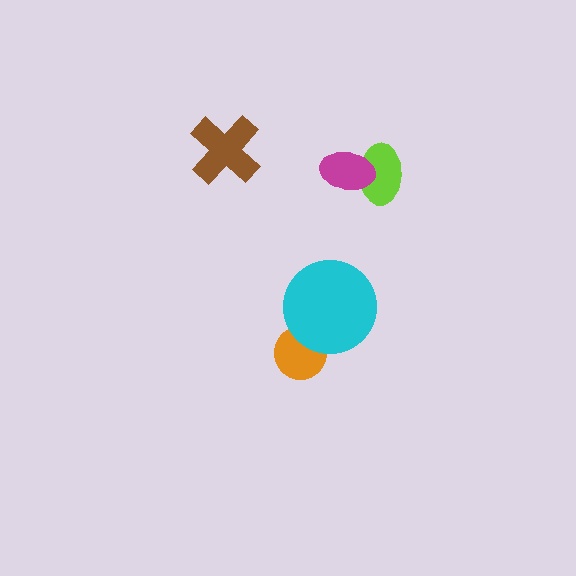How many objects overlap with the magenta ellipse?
1 object overlaps with the magenta ellipse.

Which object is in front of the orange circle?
The cyan circle is in front of the orange circle.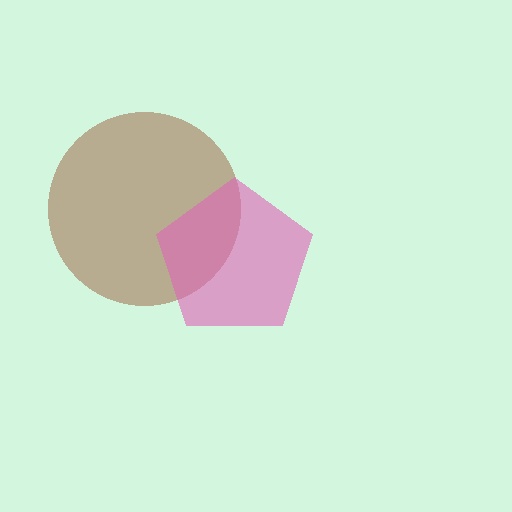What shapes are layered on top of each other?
The layered shapes are: a brown circle, a pink pentagon.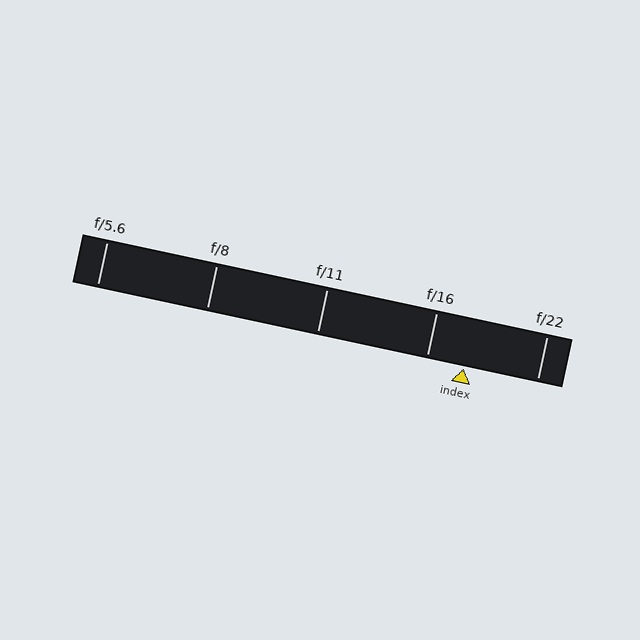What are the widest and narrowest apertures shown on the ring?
The widest aperture shown is f/5.6 and the narrowest is f/22.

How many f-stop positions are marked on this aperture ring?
There are 5 f-stop positions marked.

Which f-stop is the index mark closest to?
The index mark is closest to f/16.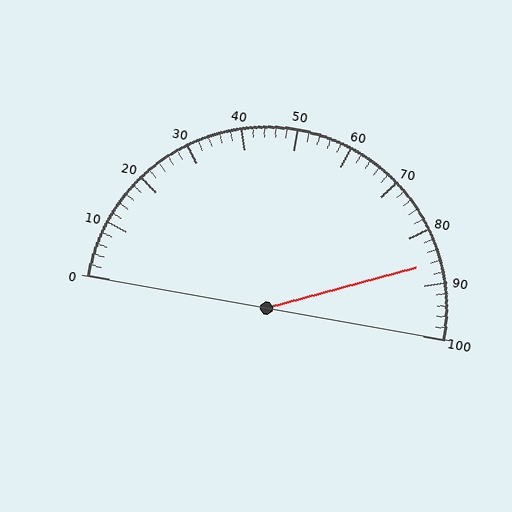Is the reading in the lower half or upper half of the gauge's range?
The reading is in the upper half of the range (0 to 100).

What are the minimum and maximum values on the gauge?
The gauge ranges from 0 to 100.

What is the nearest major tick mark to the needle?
The nearest major tick mark is 90.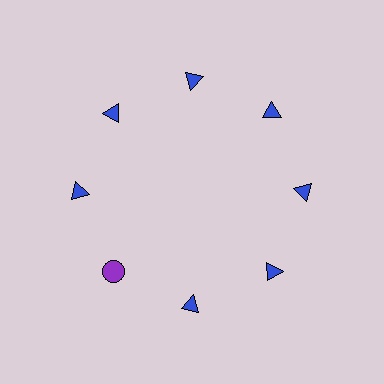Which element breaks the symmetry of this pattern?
The purple circle at roughly the 8 o'clock position breaks the symmetry. All other shapes are blue triangles.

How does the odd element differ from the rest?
It differs in both color (purple instead of blue) and shape (circle instead of triangle).